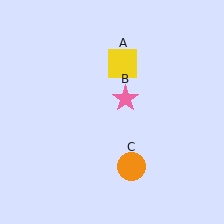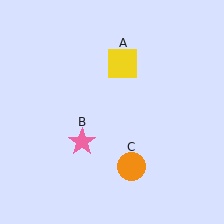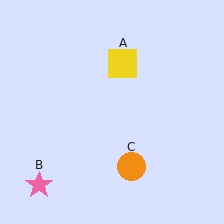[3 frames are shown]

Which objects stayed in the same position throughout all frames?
Yellow square (object A) and orange circle (object C) remained stationary.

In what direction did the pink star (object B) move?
The pink star (object B) moved down and to the left.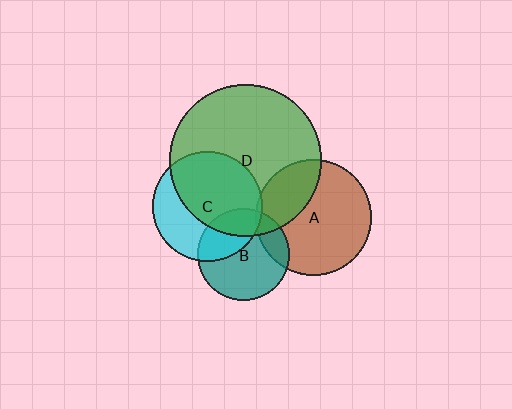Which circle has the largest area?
Circle D (green).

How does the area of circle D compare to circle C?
Approximately 1.9 times.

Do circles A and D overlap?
Yes.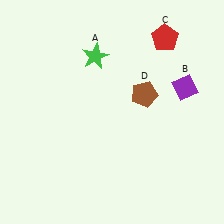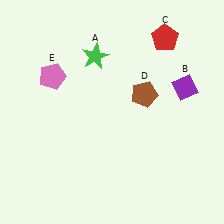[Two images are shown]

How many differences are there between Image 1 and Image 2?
There is 1 difference between the two images.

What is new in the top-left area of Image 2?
A pink pentagon (E) was added in the top-left area of Image 2.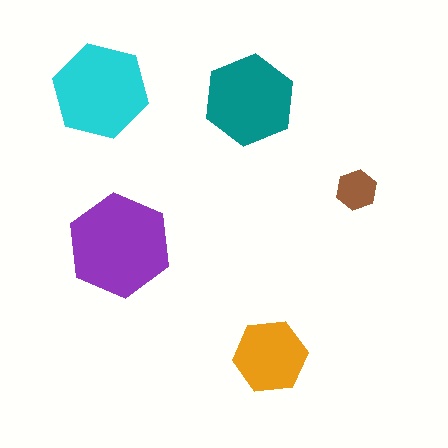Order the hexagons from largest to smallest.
the purple one, the cyan one, the teal one, the orange one, the brown one.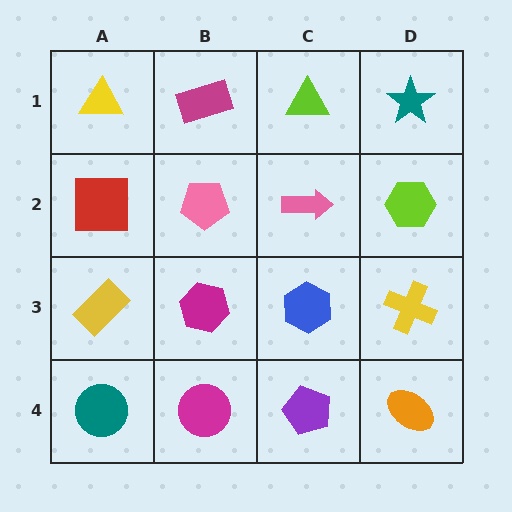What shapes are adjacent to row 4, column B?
A magenta hexagon (row 3, column B), a teal circle (row 4, column A), a purple pentagon (row 4, column C).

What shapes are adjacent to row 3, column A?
A red square (row 2, column A), a teal circle (row 4, column A), a magenta hexagon (row 3, column B).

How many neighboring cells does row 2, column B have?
4.